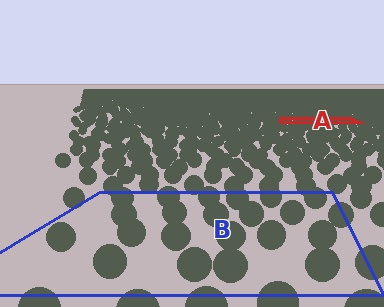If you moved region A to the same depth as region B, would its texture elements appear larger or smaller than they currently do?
They would appear larger. At a closer depth, the same texture elements are projected at a bigger on-screen size.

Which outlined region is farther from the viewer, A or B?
Region A is farther from the viewer — the texture elements inside it appear smaller and more densely packed.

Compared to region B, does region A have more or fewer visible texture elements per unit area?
Region A has more texture elements per unit area — they are packed more densely because it is farther away.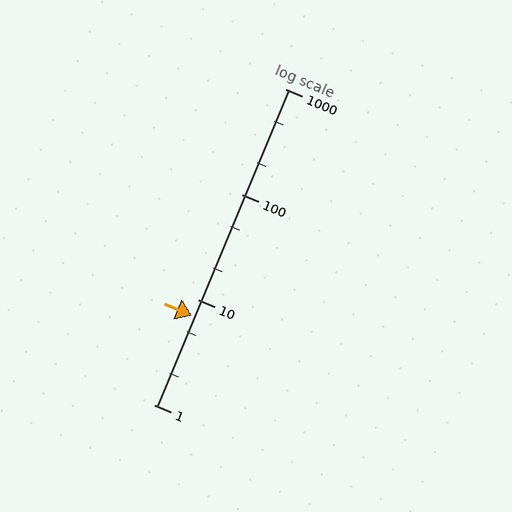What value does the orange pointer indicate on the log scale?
The pointer indicates approximately 7.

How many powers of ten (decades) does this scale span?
The scale spans 3 decades, from 1 to 1000.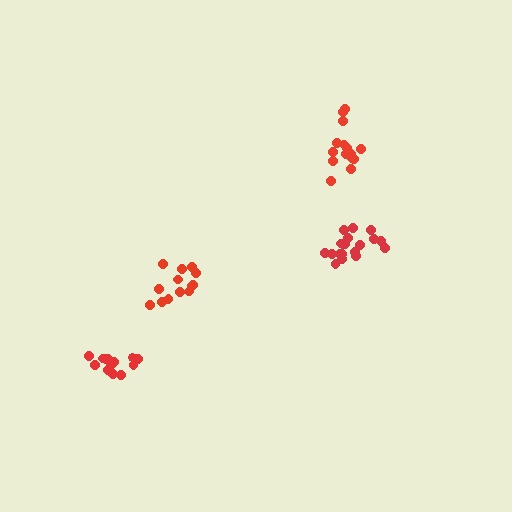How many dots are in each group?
Group 1: 19 dots, Group 2: 15 dots, Group 3: 13 dots, Group 4: 13 dots (60 total).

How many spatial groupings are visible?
There are 4 spatial groupings.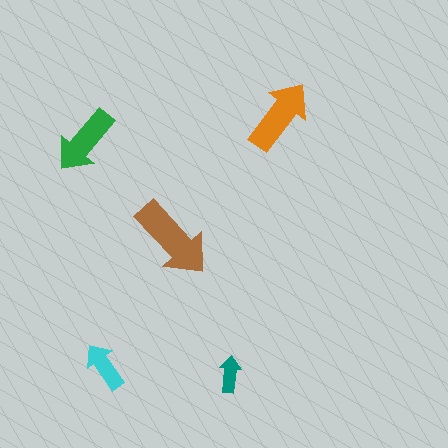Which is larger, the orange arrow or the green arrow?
The orange one.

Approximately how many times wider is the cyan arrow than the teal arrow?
About 1.5 times wider.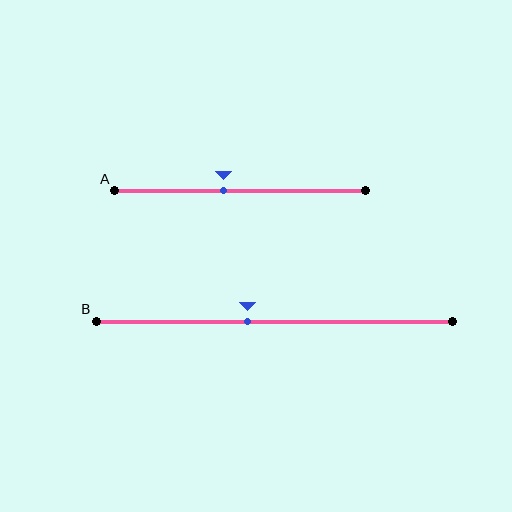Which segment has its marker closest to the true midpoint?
Segment A has its marker closest to the true midpoint.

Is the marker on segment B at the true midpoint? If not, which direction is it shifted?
No, the marker on segment B is shifted to the left by about 8% of the segment length.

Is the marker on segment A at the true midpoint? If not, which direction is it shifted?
No, the marker on segment A is shifted to the left by about 7% of the segment length.